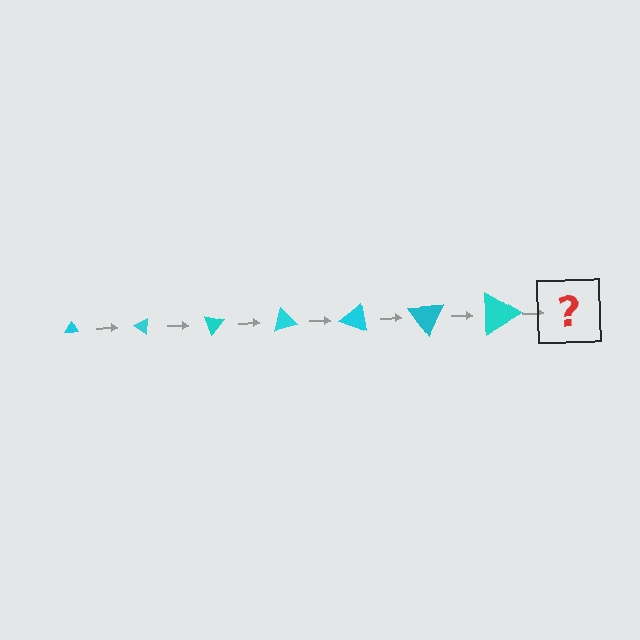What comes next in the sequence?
The next element should be a triangle, larger than the previous one and rotated 245 degrees from the start.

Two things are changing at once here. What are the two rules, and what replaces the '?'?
The two rules are that the triangle grows larger each step and it rotates 35 degrees each step. The '?' should be a triangle, larger than the previous one and rotated 245 degrees from the start.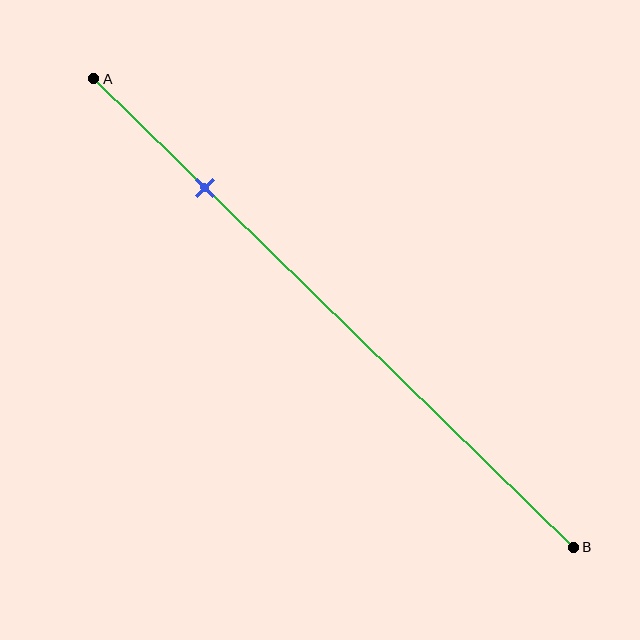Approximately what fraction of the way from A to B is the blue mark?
The blue mark is approximately 25% of the way from A to B.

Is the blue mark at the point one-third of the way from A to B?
No, the mark is at about 25% from A, not at the 33% one-third point.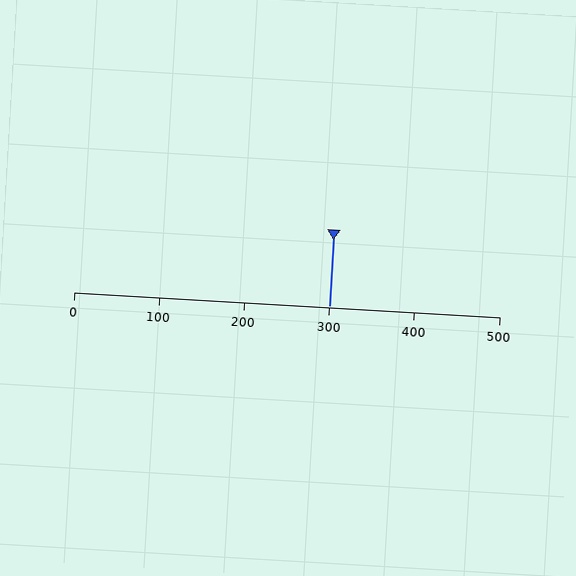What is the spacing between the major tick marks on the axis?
The major ticks are spaced 100 apart.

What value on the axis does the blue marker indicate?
The marker indicates approximately 300.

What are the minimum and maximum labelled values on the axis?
The axis runs from 0 to 500.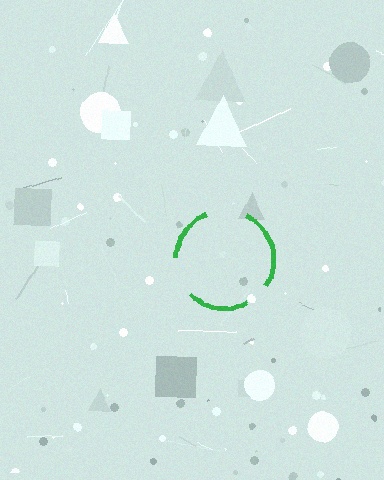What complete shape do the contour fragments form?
The contour fragments form a circle.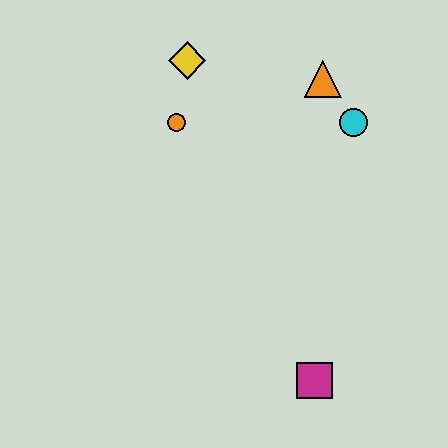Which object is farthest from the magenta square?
The yellow diamond is farthest from the magenta square.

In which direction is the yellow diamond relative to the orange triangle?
The yellow diamond is to the left of the orange triangle.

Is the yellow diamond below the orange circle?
No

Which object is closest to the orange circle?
The yellow diamond is closest to the orange circle.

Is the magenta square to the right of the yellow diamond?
Yes